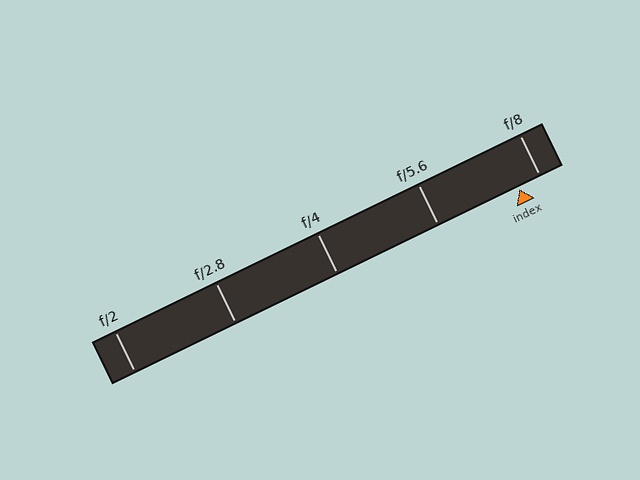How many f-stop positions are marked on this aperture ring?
There are 5 f-stop positions marked.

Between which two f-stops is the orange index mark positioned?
The index mark is between f/5.6 and f/8.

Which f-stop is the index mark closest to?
The index mark is closest to f/8.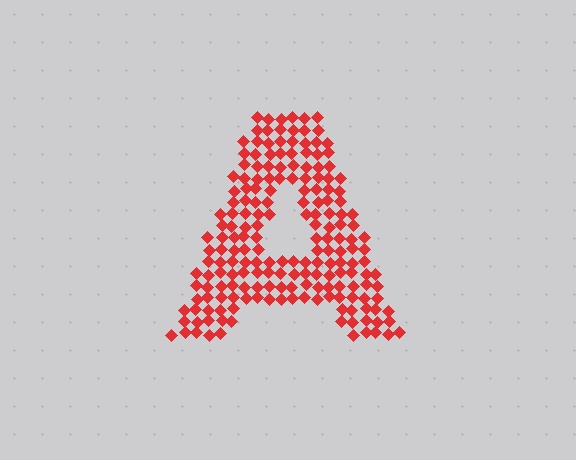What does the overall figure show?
The overall figure shows the letter A.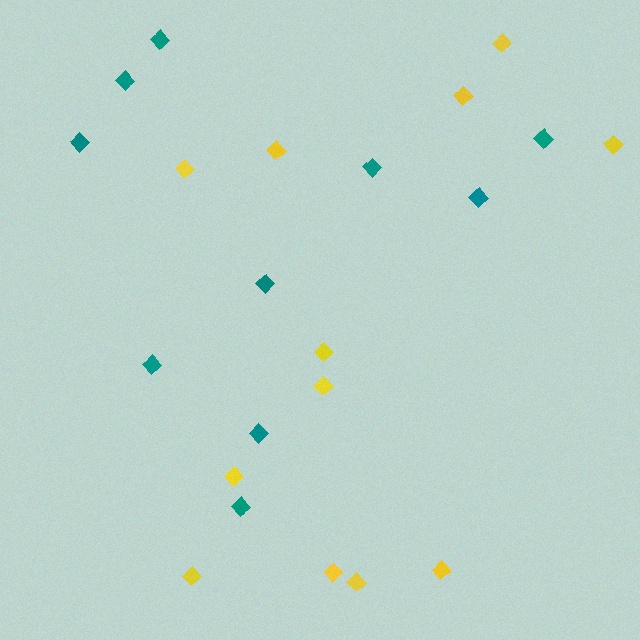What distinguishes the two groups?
There are 2 groups: one group of yellow diamonds (12) and one group of teal diamonds (10).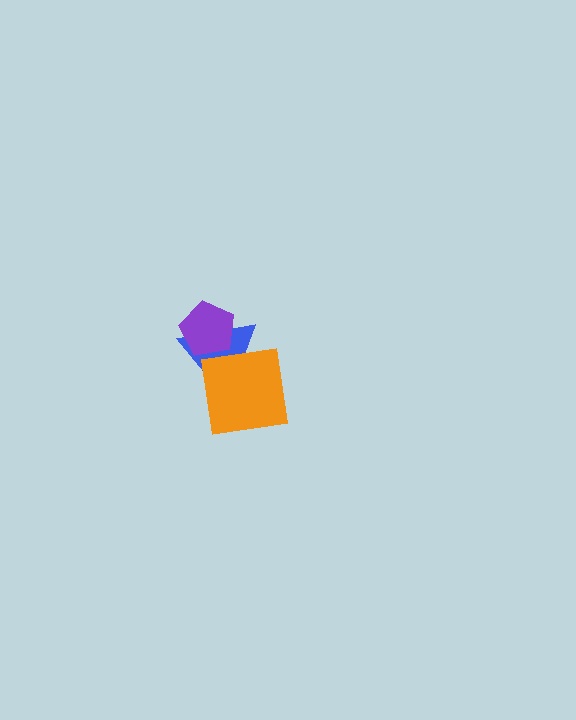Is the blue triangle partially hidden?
Yes, it is partially covered by another shape.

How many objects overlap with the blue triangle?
2 objects overlap with the blue triangle.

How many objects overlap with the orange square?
1 object overlaps with the orange square.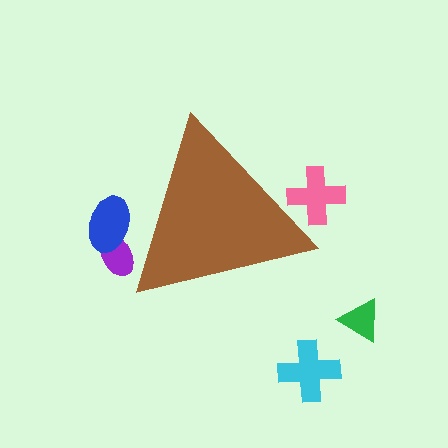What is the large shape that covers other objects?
A brown triangle.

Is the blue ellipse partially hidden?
Yes, the blue ellipse is partially hidden behind the brown triangle.